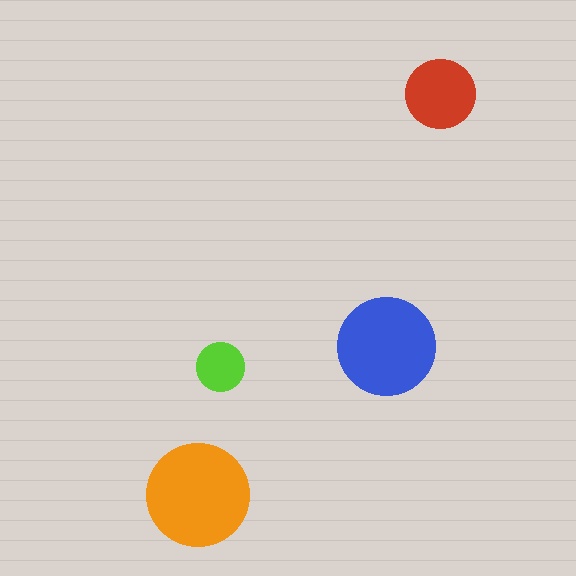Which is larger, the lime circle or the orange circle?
The orange one.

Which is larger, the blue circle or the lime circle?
The blue one.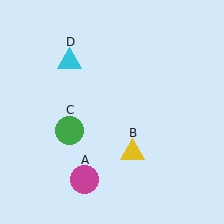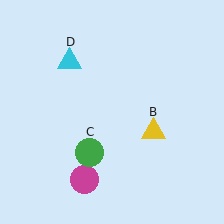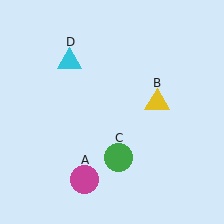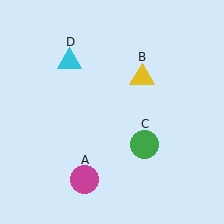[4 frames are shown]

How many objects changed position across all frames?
2 objects changed position: yellow triangle (object B), green circle (object C).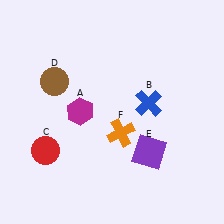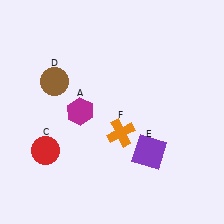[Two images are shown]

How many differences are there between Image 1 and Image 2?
There is 1 difference between the two images.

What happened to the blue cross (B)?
The blue cross (B) was removed in Image 2. It was in the top-right area of Image 1.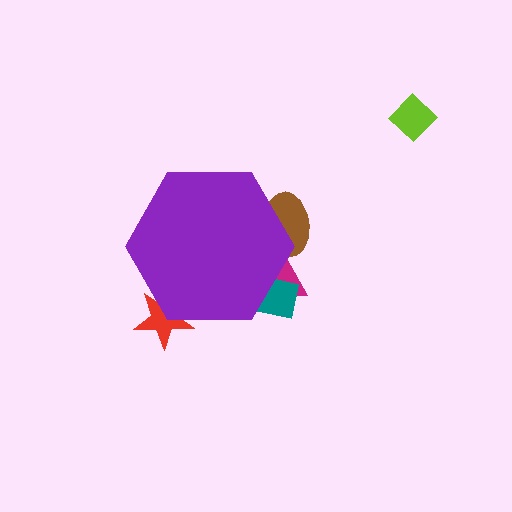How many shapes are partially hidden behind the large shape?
4 shapes are partially hidden.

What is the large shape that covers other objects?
A purple hexagon.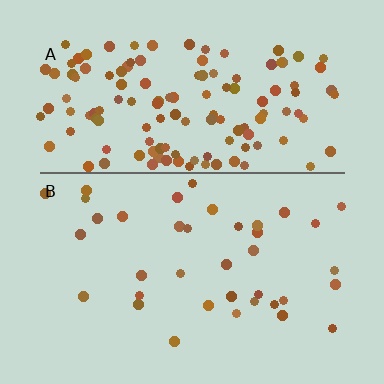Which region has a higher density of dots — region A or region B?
A (the top).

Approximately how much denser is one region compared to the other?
Approximately 3.7× — region A over region B.